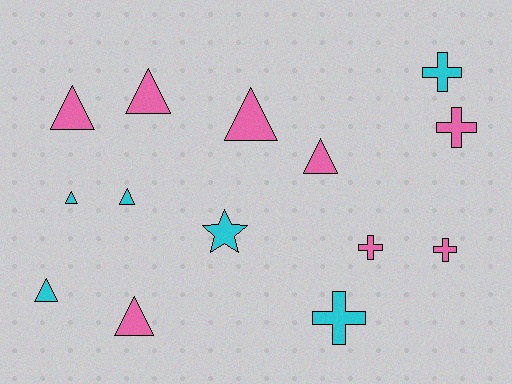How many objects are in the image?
There are 14 objects.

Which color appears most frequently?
Pink, with 8 objects.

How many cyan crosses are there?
There are 2 cyan crosses.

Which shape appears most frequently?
Triangle, with 8 objects.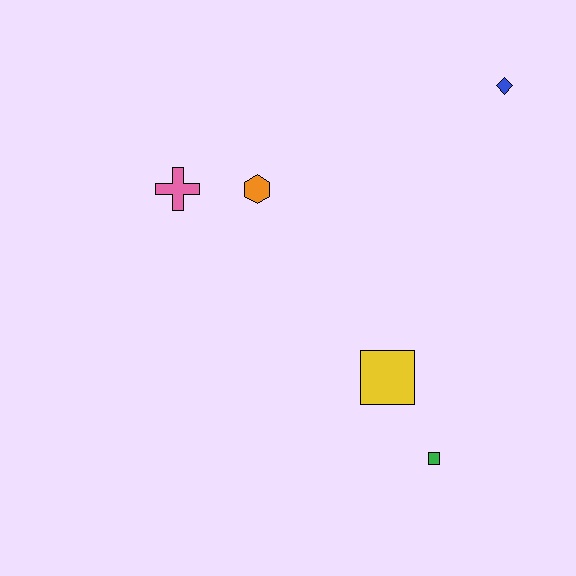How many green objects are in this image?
There is 1 green object.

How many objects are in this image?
There are 5 objects.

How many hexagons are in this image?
There is 1 hexagon.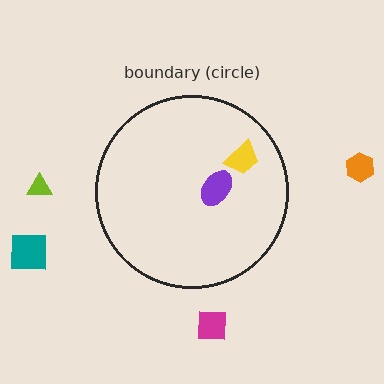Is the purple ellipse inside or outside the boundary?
Inside.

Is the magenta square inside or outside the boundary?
Outside.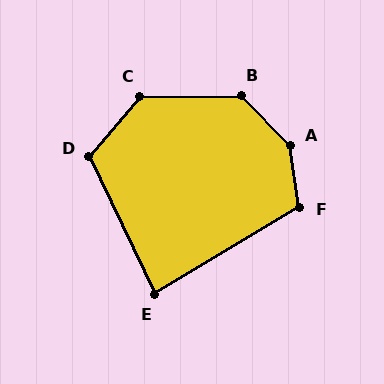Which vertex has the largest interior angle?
A, at approximately 145 degrees.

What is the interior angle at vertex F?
Approximately 112 degrees (obtuse).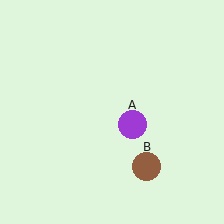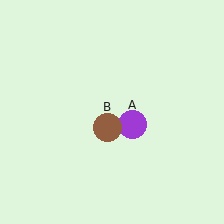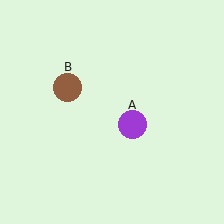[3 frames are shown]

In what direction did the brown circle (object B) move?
The brown circle (object B) moved up and to the left.